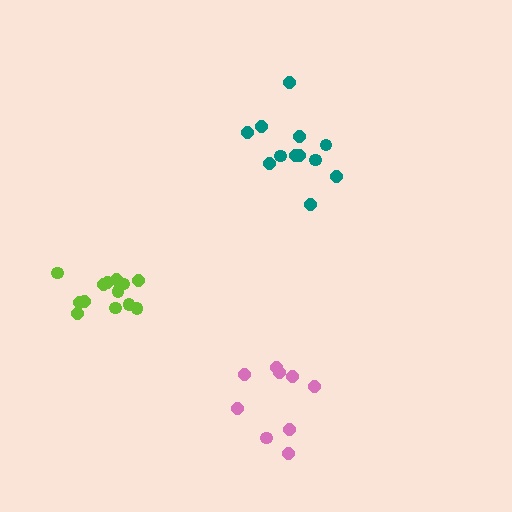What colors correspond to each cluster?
The clusters are colored: lime, teal, pink.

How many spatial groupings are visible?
There are 3 spatial groupings.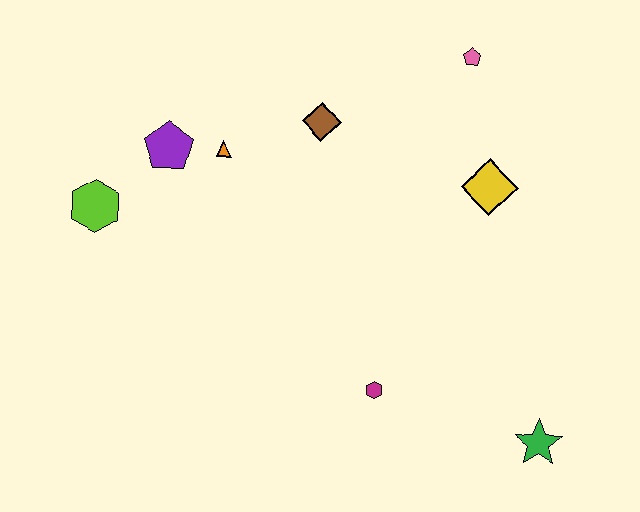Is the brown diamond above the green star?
Yes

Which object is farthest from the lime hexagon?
The green star is farthest from the lime hexagon.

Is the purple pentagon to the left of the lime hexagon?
No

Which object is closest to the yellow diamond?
The pink pentagon is closest to the yellow diamond.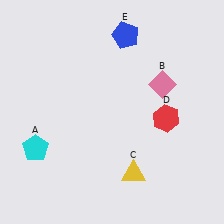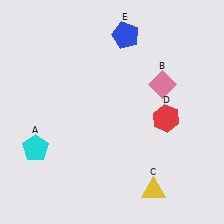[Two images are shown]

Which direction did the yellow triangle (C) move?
The yellow triangle (C) moved right.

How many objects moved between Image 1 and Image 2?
1 object moved between the two images.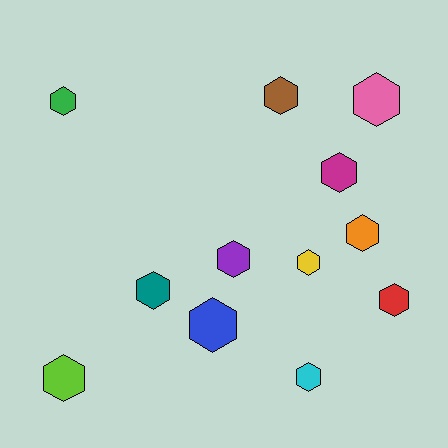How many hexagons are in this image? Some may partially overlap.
There are 12 hexagons.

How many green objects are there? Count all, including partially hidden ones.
There is 1 green object.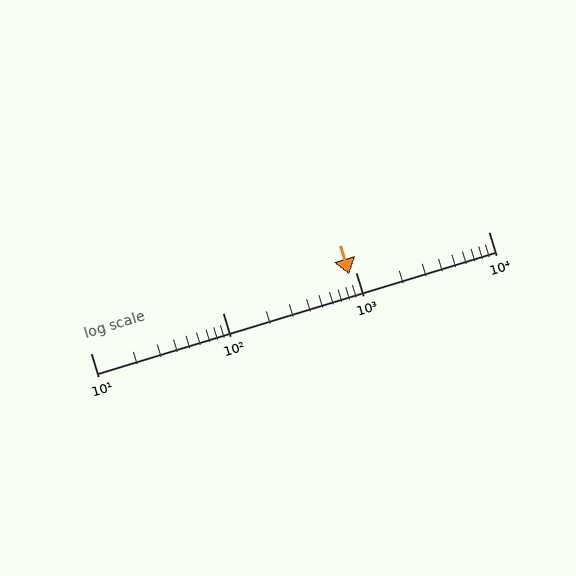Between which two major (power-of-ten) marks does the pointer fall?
The pointer is between 100 and 1000.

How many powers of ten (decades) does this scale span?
The scale spans 3 decades, from 10 to 10000.